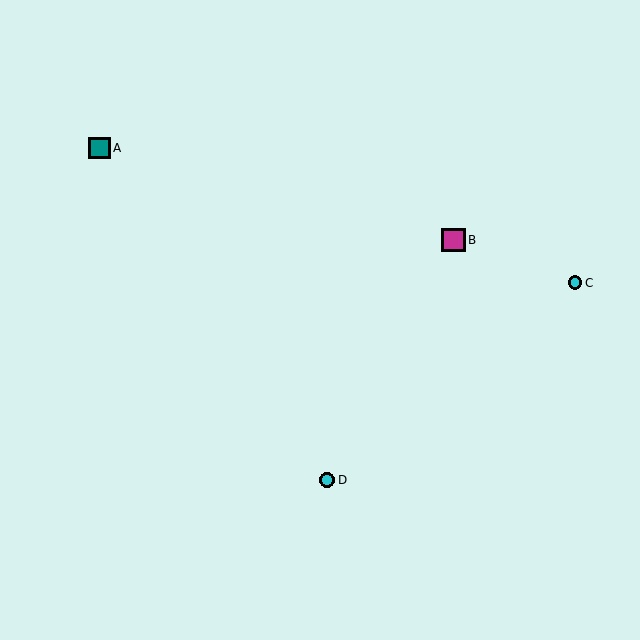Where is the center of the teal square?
The center of the teal square is at (99, 148).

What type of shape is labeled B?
Shape B is a magenta square.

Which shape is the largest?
The magenta square (labeled B) is the largest.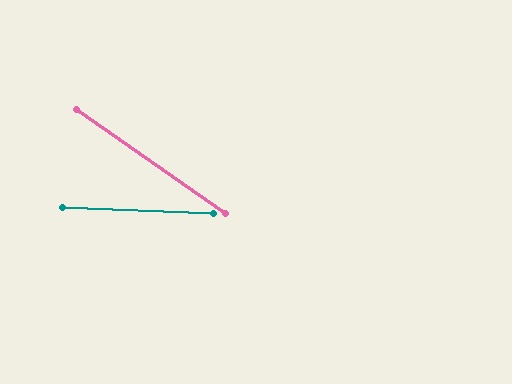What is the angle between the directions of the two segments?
Approximately 33 degrees.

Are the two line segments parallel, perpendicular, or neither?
Neither parallel nor perpendicular — they differ by about 33°.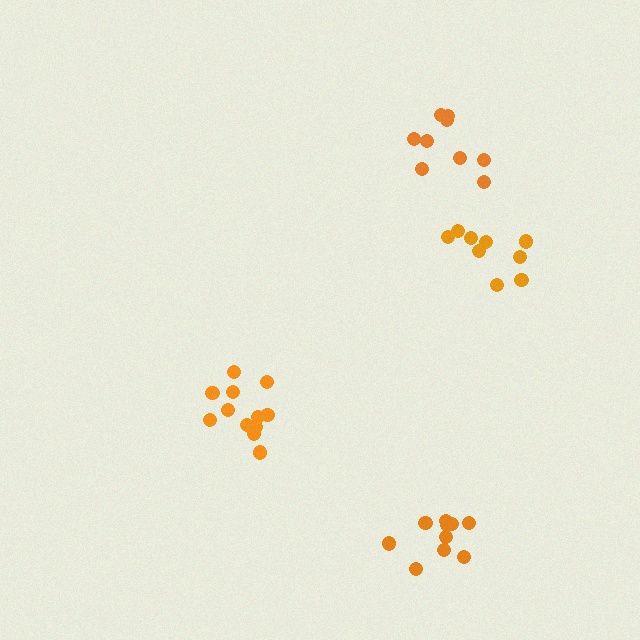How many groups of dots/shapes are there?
There are 4 groups.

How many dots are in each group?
Group 1: 12 dots, Group 2: 10 dots, Group 3: 9 dots, Group 4: 9 dots (40 total).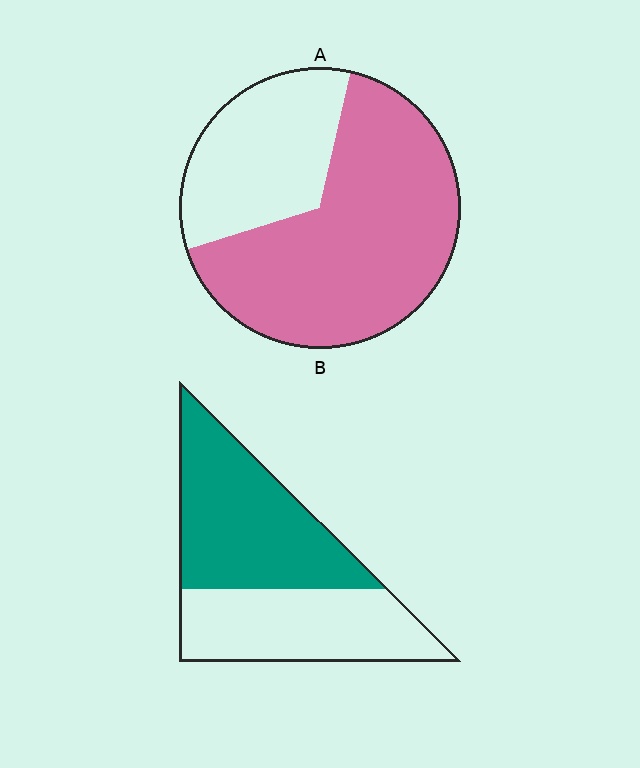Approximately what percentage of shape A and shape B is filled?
A is approximately 65% and B is approximately 55%.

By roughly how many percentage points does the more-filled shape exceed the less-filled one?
By roughly 10 percentage points (A over B).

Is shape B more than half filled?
Yes.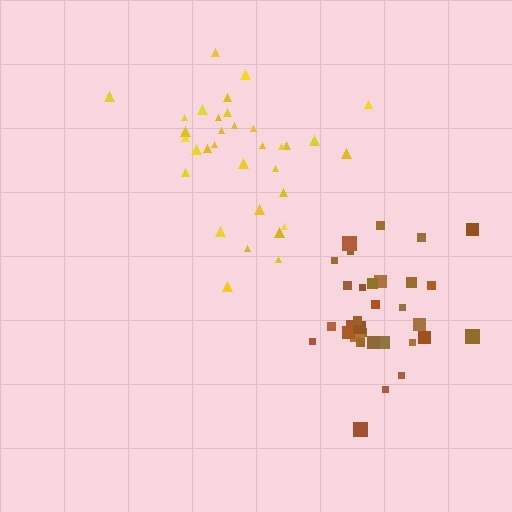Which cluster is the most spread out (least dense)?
Brown.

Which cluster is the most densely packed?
Yellow.